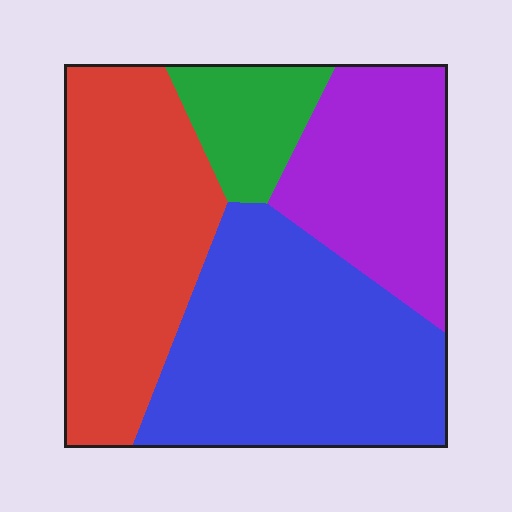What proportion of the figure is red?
Red takes up about one third (1/3) of the figure.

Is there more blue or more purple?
Blue.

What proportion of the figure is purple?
Purple takes up about one fifth (1/5) of the figure.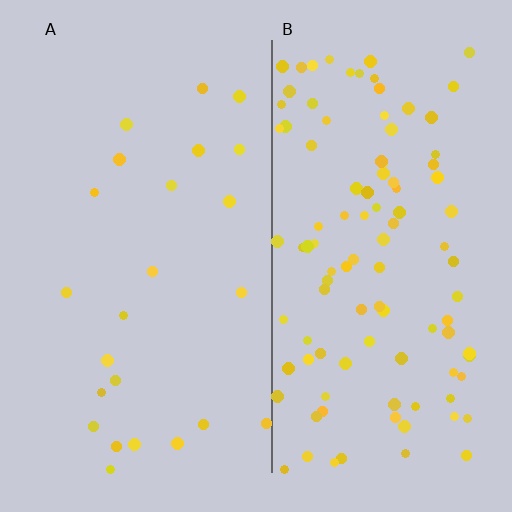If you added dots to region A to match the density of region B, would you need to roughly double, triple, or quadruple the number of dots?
Approximately quadruple.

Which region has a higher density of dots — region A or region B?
B (the right).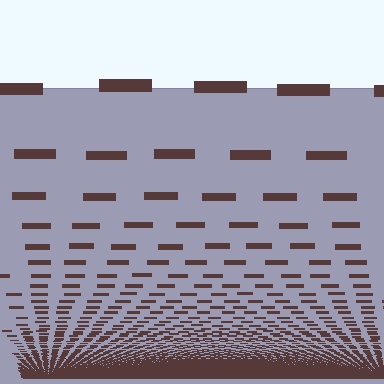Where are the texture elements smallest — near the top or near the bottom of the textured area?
Near the bottom.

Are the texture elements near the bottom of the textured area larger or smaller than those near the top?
Smaller. The gradient is inverted — elements near the bottom are smaller and denser.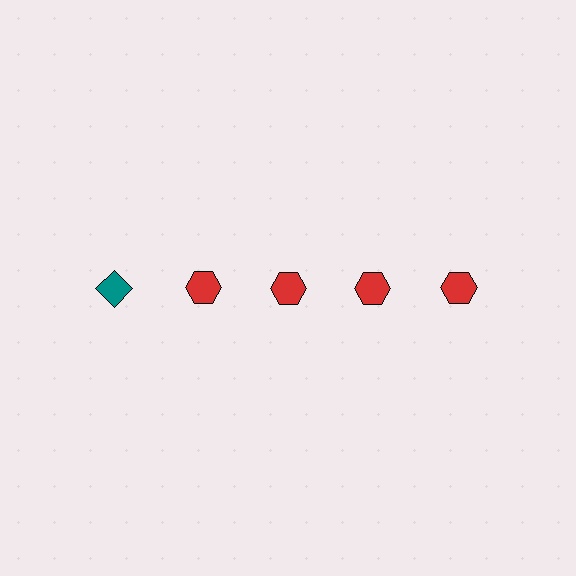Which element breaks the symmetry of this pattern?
The teal diamond in the top row, leftmost column breaks the symmetry. All other shapes are red hexagons.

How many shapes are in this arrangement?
There are 5 shapes arranged in a grid pattern.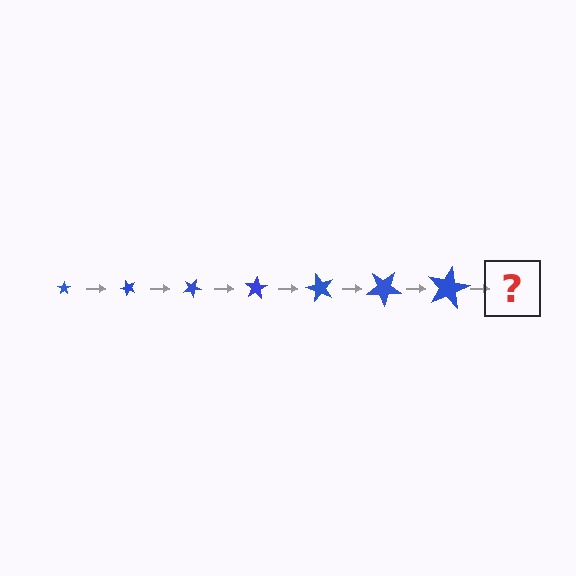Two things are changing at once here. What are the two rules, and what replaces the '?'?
The two rules are that the star grows larger each step and it rotates 50 degrees each step. The '?' should be a star, larger than the previous one and rotated 350 degrees from the start.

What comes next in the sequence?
The next element should be a star, larger than the previous one and rotated 350 degrees from the start.